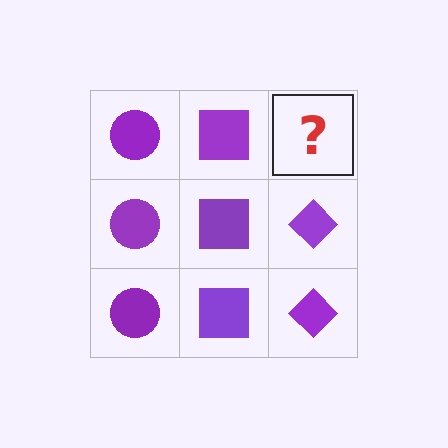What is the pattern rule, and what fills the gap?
The rule is that each column has a consistent shape. The gap should be filled with a purple diamond.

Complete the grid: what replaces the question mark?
The question mark should be replaced with a purple diamond.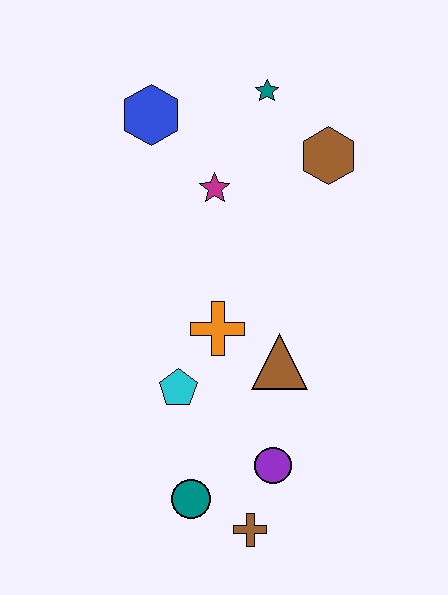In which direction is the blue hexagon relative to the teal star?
The blue hexagon is to the left of the teal star.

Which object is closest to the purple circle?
The brown cross is closest to the purple circle.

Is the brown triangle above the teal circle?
Yes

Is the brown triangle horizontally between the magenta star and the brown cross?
No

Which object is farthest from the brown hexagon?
The brown cross is farthest from the brown hexagon.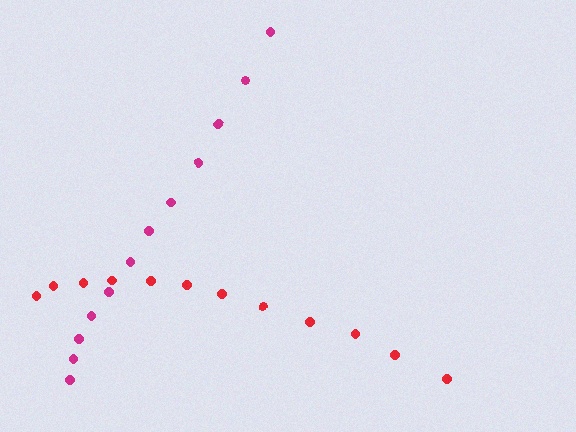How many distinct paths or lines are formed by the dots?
There are 2 distinct paths.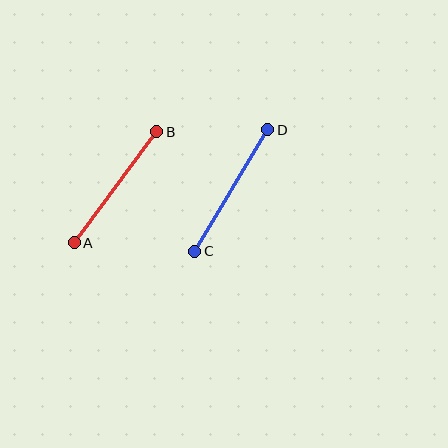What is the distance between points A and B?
The distance is approximately 139 pixels.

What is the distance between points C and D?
The distance is approximately 141 pixels.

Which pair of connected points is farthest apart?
Points C and D are farthest apart.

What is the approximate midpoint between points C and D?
The midpoint is at approximately (231, 190) pixels.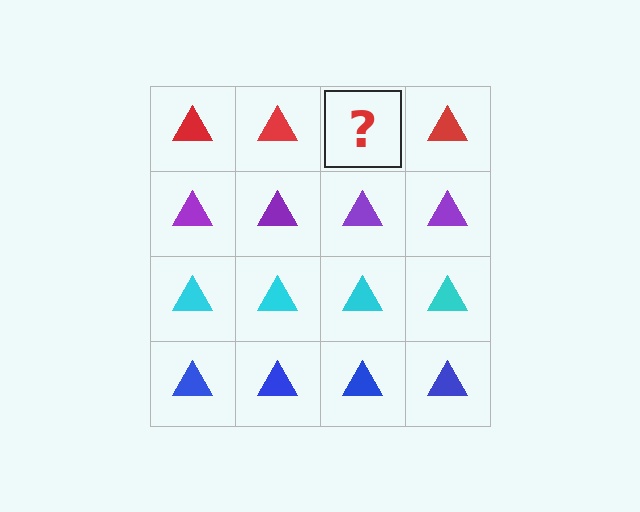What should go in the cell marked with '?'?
The missing cell should contain a red triangle.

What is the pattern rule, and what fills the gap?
The rule is that each row has a consistent color. The gap should be filled with a red triangle.